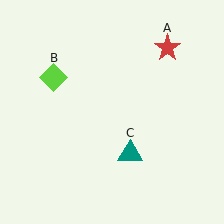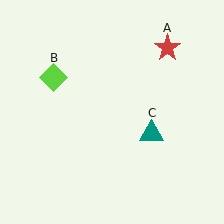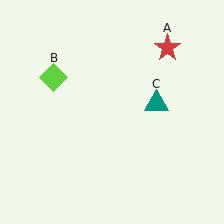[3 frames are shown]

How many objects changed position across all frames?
1 object changed position: teal triangle (object C).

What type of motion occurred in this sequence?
The teal triangle (object C) rotated counterclockwise around the center of the scene.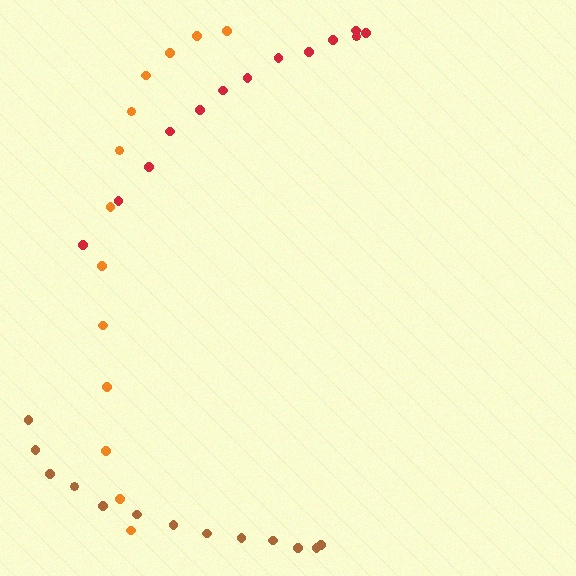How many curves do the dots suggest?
There are 3 distinct paths.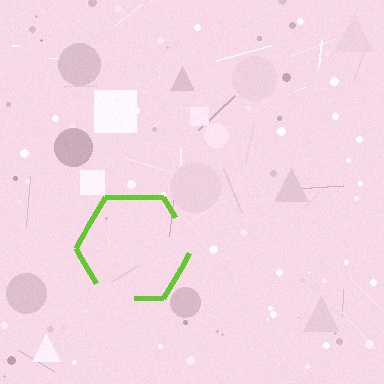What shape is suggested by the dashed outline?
The dashed outline suggests a hexagon.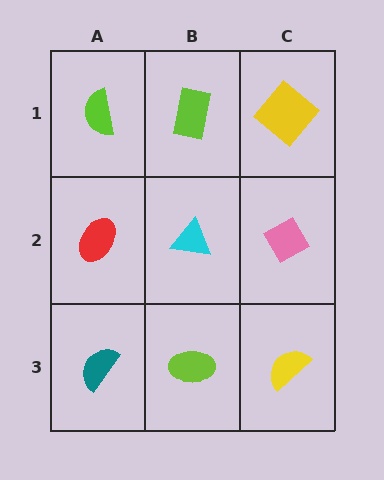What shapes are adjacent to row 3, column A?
A red ellipse (row 2, column A), a lime ellipse (row 3, column B).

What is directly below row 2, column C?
A yellow semicircle.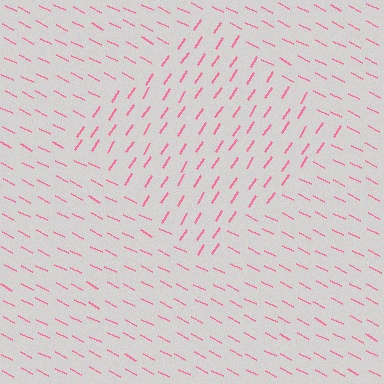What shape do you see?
I see a diamond.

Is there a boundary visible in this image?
Yes, there is a texture boundary formed by a change in line orientation.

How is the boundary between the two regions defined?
The boundary is defined purely by a change in line orientation (approximately 83 degrees difference). All lines are the same color and thickness.